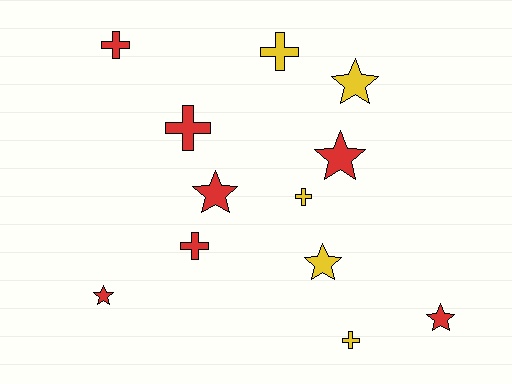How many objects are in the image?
There are 12 objects.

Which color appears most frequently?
Red, with 7 objects.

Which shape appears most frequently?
Star, with 6 objects.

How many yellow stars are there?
There are 2 yellow stars.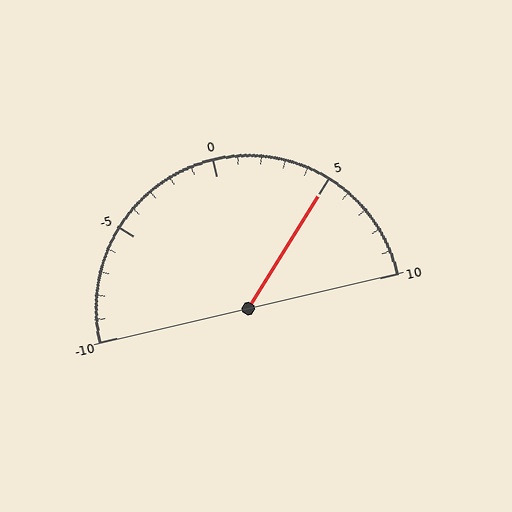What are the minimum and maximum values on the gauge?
The gauge ranges from -10 to 10.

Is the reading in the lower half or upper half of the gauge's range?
The reading is in the upper half of the range (-10 to 10).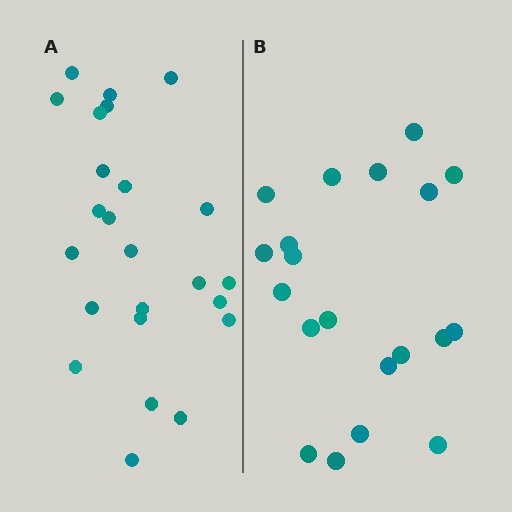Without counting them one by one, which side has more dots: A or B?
Region A (the left region) has more dots.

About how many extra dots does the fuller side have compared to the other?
Region A has about 4 more dots than region B.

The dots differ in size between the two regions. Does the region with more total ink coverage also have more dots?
No. Region B has more total ink coverage because its dots are larger, but region A actually contains more individual dots. Total area can be misleading — the number of items is what matters here.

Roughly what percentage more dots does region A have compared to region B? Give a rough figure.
About 20% more.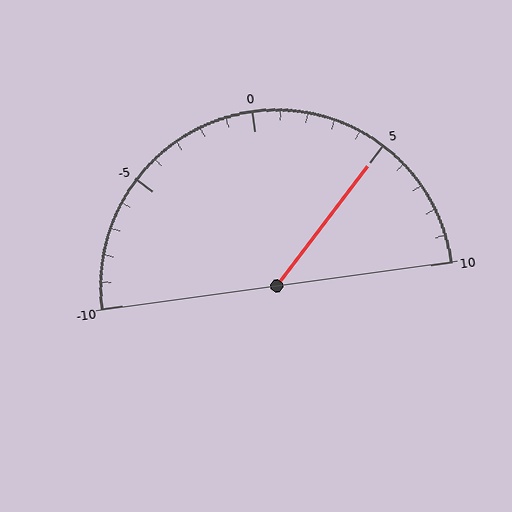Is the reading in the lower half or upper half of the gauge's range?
The reading is in the upper half of the range (-10 to 10).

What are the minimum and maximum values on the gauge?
The gauge ranges from -10 to 10.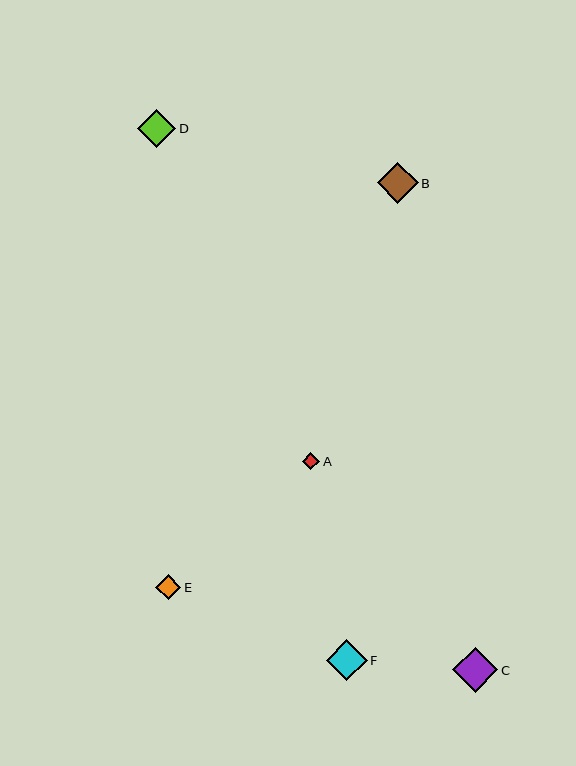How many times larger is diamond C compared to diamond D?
Diamond C is approximately 1.2 times the size of diamond D.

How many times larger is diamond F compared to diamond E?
Diamond F is approximately 1.6 times the size of diamond E.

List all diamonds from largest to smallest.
From largest to smallest: C, F, B, D, E, A.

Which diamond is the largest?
Diamond C is the largest with a size of approximately 45 pixels.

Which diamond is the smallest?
Diamond A is the smallest with a size of approximately 17 pixels.